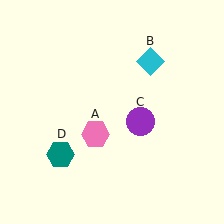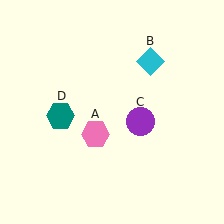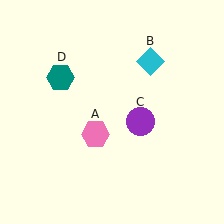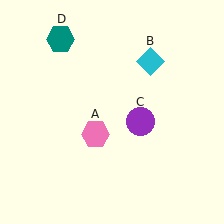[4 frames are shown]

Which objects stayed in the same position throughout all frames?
Pink hexagon (object A) and cyan diamond (object B) and purple circle (object C) remained stationary.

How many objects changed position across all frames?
1 object changed position: teal hexagon (object D).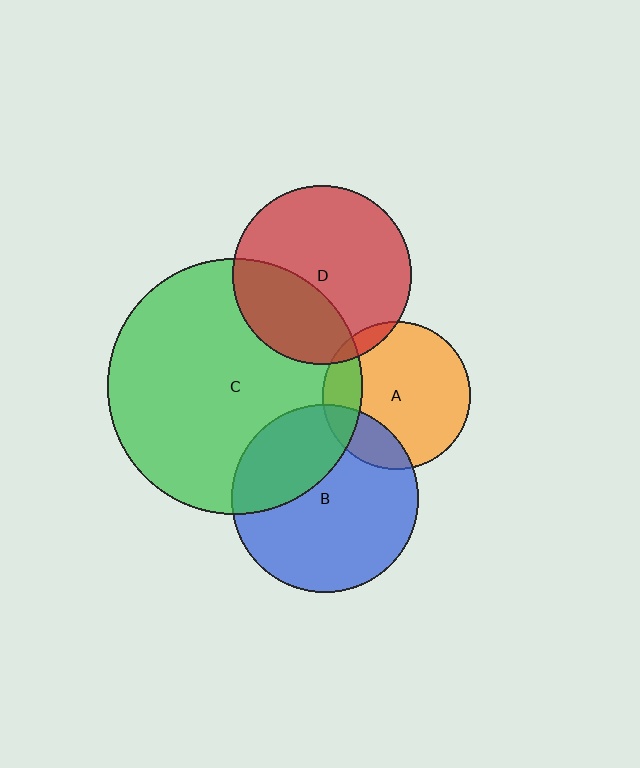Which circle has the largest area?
Circle C (green).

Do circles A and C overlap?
Yes.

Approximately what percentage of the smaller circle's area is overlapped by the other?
Approximately 20%.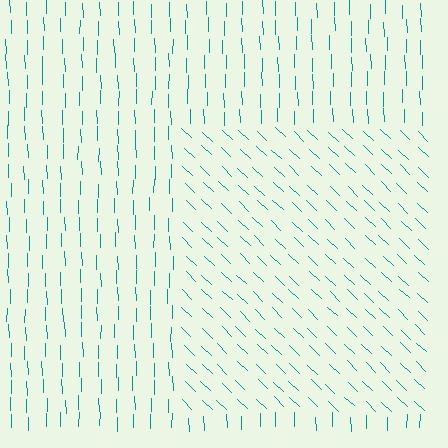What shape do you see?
I see a rectangle.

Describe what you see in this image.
The image is filled with small teal line segments. A rectangle region in the image has lines oriented differently from the surrounding lines, creating a visible texture boundary.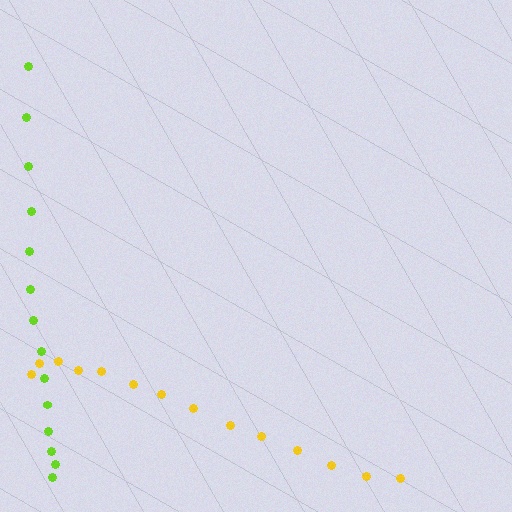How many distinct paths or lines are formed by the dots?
There are 2 distinct paths.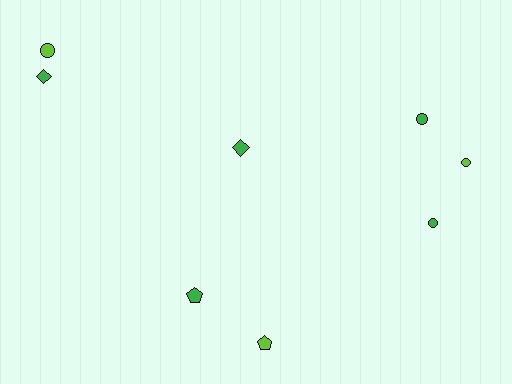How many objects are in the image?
There are 8 objects.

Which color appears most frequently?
Green, with 5 objects.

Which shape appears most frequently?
Circle, with 4 objects.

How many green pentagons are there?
There is 1 green pentagon.